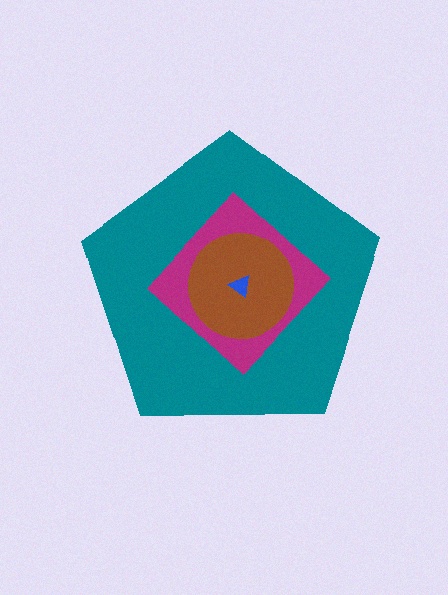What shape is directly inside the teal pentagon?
The magenta diamond.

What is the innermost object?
The blue triangle.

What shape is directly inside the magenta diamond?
The brown circle.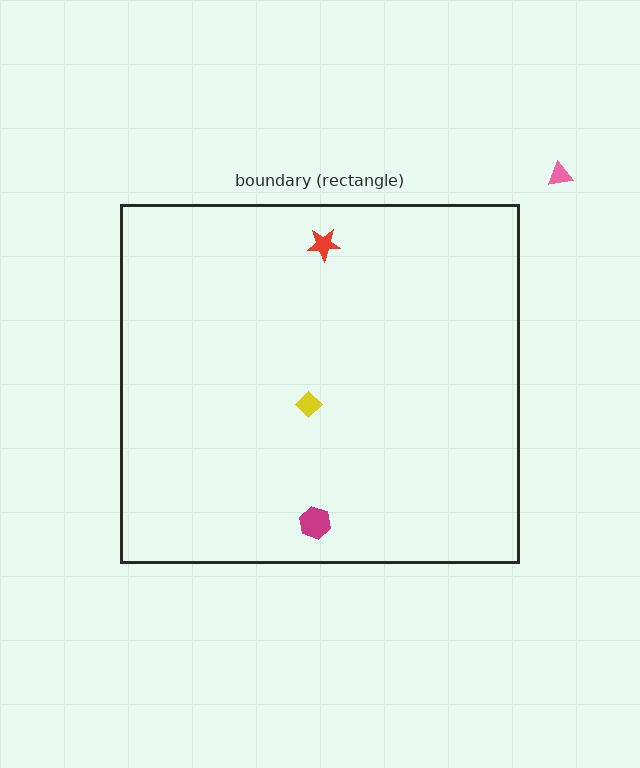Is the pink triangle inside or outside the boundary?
Outside.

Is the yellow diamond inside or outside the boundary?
Inside.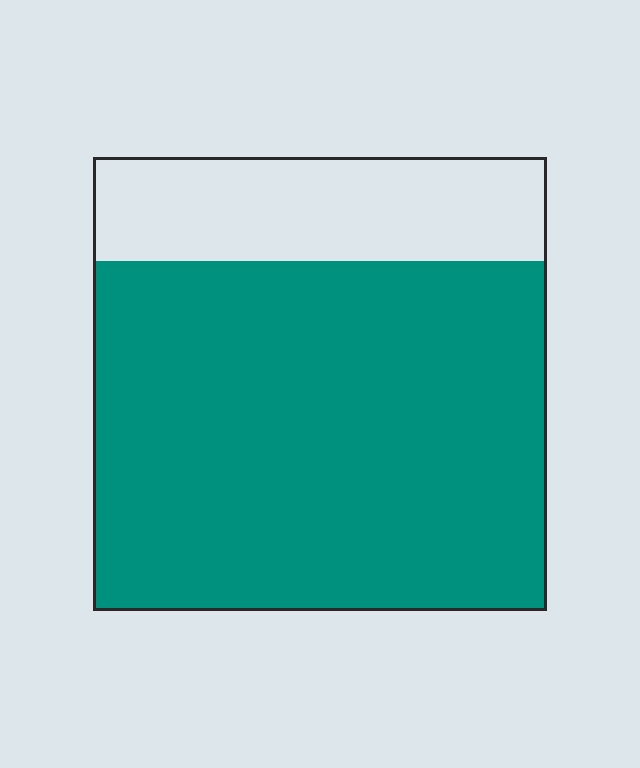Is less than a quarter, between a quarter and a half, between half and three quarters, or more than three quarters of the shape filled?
More than three quarters.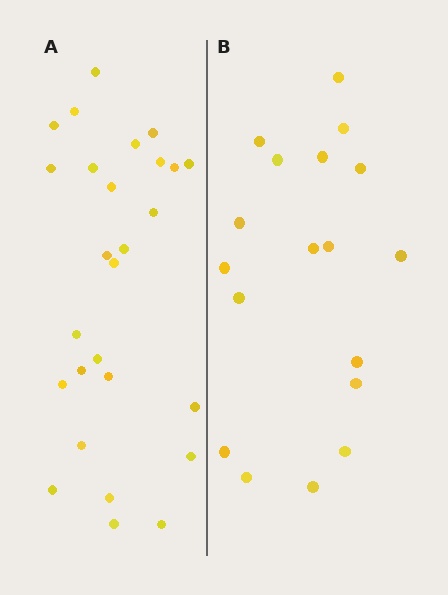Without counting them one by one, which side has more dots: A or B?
Region A (the left region) has more dots.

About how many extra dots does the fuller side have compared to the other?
Region A has roughly 8 or so more dots than region B.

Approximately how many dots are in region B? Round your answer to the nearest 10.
About 20 dots. (The exact count is 18, which rounds to 20.)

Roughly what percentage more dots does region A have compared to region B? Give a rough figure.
About 50% more.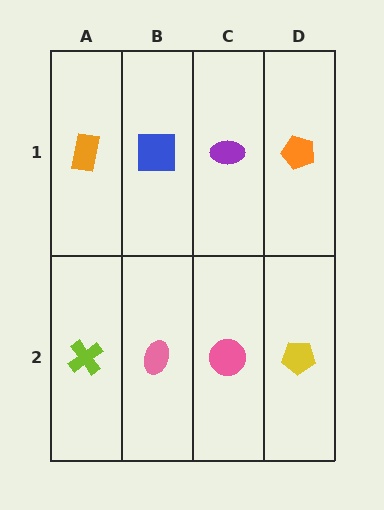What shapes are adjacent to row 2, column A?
An orange rectangle (row 1, column A), a pink ellipse (row 2, column B).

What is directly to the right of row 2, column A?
A pink ellipse.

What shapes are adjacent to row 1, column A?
A lime cross (row 2, column A), a blue square (row 1, column B).